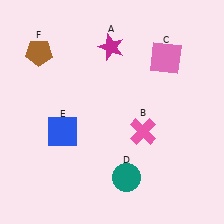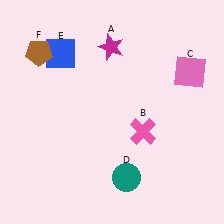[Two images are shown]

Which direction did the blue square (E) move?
The blue square (E) moved up.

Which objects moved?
The objects that moved are: the pink square (C), the blue square (E).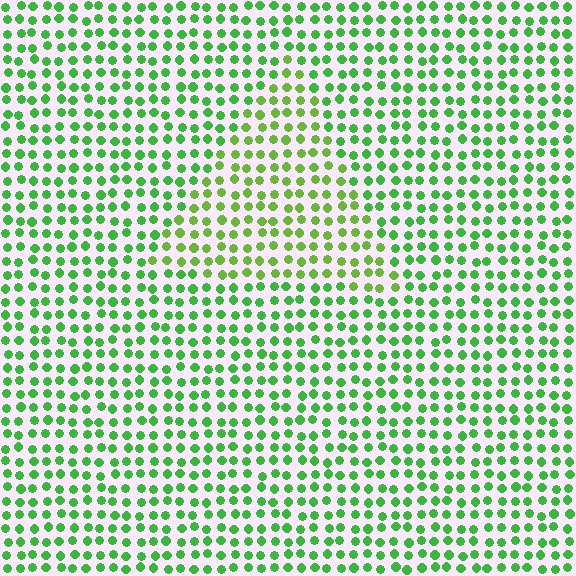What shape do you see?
I see a triangle.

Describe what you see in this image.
The image is filled with small green elements in a uniform arrangement. A triangle-shaped region is visible where the elements are tinted to a slightly different hue, forming a subtle color boundary.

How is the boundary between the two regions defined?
The boundary is defined purely by a slight shift in hue (about 24 degrees). Spacing, size, and orientation are identical on both sides.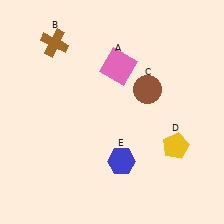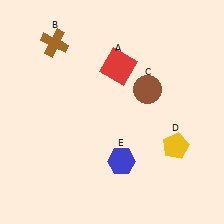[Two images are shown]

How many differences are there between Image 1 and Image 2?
There is 1 difference between the two images.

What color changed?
The square (A) changed from pink in Image 1 to red in Image 2.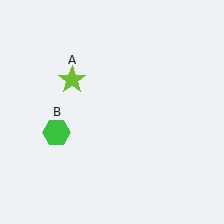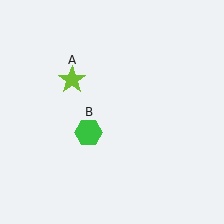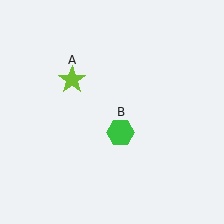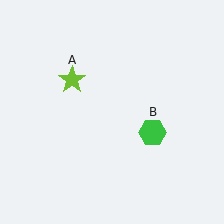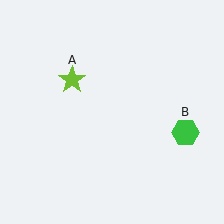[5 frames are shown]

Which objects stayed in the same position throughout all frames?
Lime star (object A) remained stationary.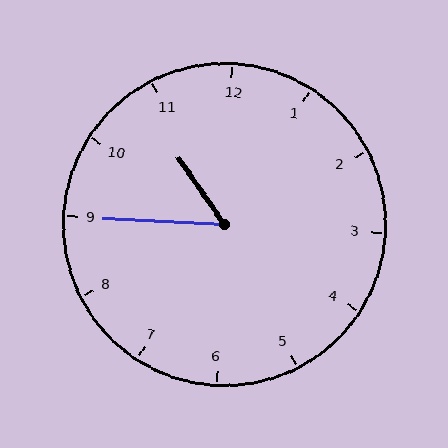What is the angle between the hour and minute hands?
Approximately 52 degrees.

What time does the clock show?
10:45.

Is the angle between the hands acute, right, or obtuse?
It is acute.